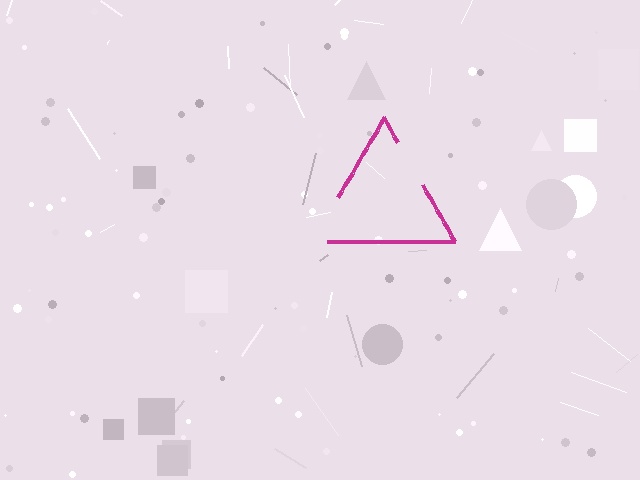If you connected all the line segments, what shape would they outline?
They would outline a triangle.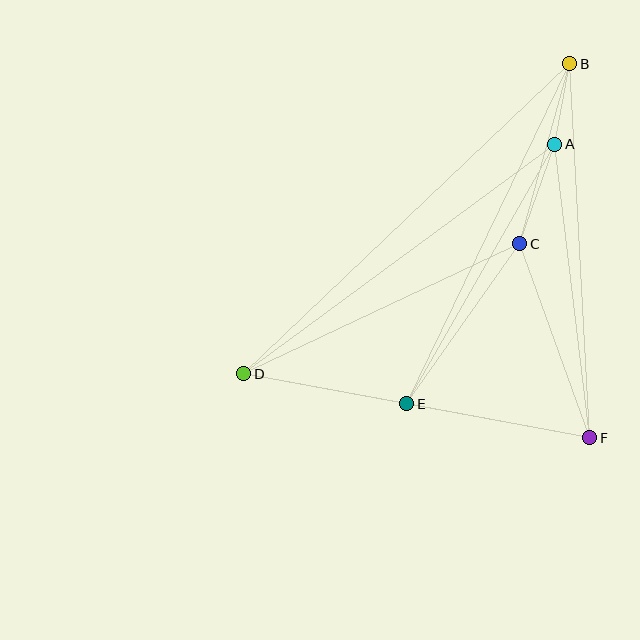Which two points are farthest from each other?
Points B and D are farthest from each other.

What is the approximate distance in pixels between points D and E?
The distance between D and E is approximately 166 pixels.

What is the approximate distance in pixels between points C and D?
The distance between C and D is approximately 305 pixels.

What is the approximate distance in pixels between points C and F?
The distance between C and F is approximately 206 pixels.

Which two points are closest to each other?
Points A and B are closest to each other.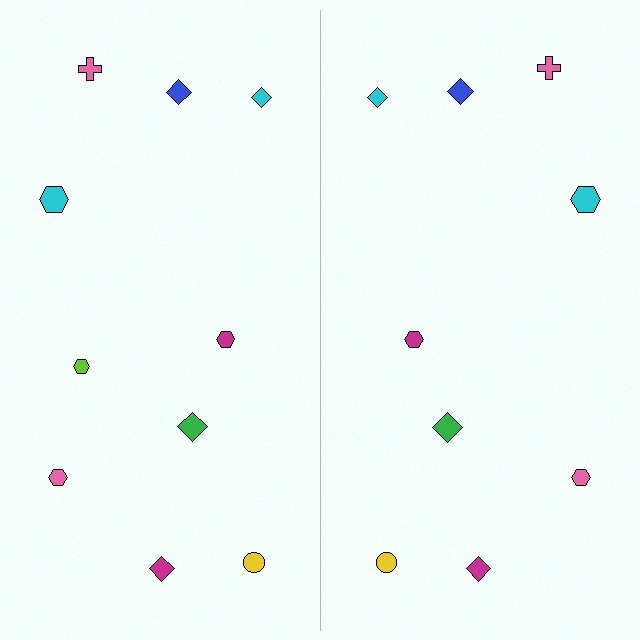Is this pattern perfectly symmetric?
No, the pattern is not perfectly symmetric. A lime hexagon is missing from the right side.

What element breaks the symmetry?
A lime hexagon is missing from the right side.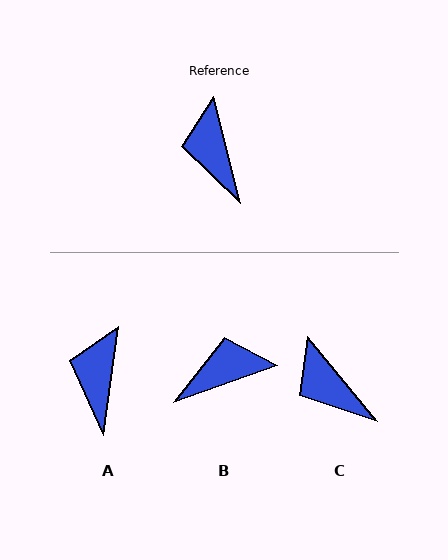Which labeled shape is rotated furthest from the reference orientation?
B, about 84 degrees away.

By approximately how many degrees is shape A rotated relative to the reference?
Approximately 22 degrees clockwise.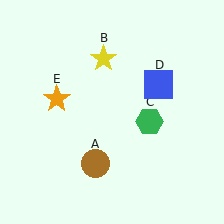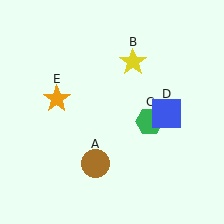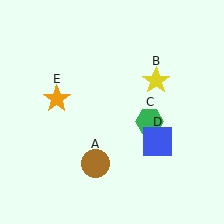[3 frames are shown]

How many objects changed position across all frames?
2 objects changed position: yellow star (object B), blue square (object D).